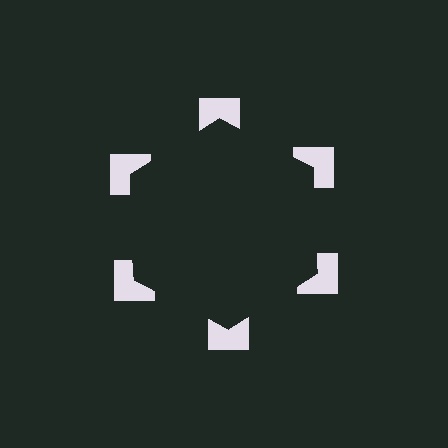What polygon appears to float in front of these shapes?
An illusory hexagon — its edges are inferred from the aligned wedge cuts in the notched squares, not physically drawn.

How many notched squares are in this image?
There are 6 — one at each vertex of the illusory hexagon.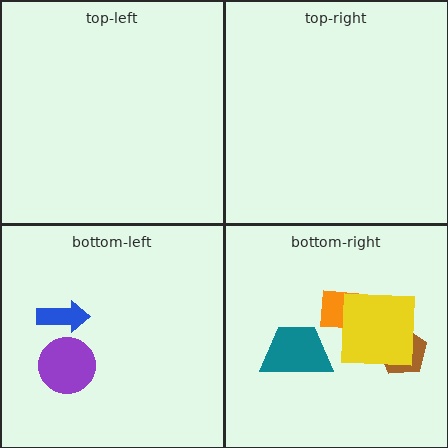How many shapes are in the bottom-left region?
2.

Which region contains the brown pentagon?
The bottom-right region.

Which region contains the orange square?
The bottom-right region.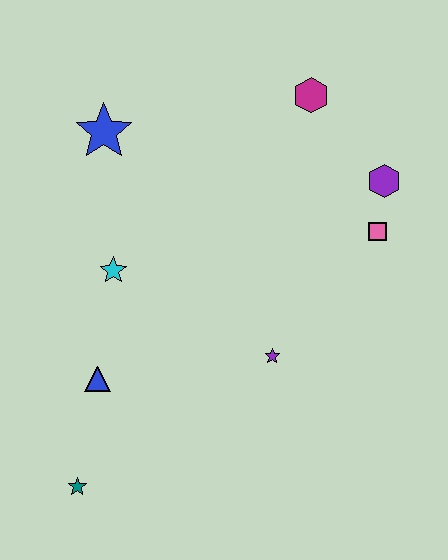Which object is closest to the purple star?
The pink square is closest to the purple star.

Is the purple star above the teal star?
Yes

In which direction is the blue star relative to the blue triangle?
The blue star is above the blue triangle.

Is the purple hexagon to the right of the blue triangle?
Yes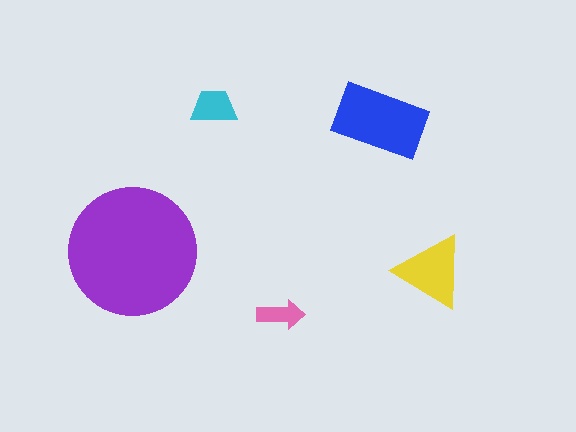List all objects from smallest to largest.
The pink arrow, the cyan trapezoid, the yellow triangle, the blue rectangle, the purple circle.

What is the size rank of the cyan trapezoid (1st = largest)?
4th.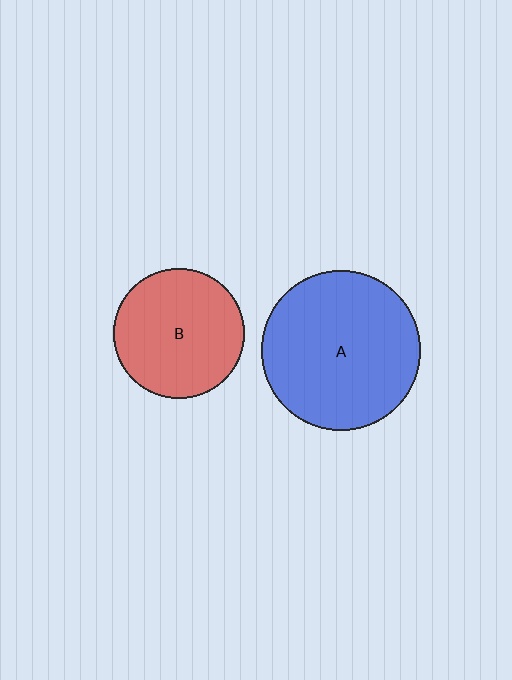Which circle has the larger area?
Circle A (blue).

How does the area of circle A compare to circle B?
Approximately 1.5 times.